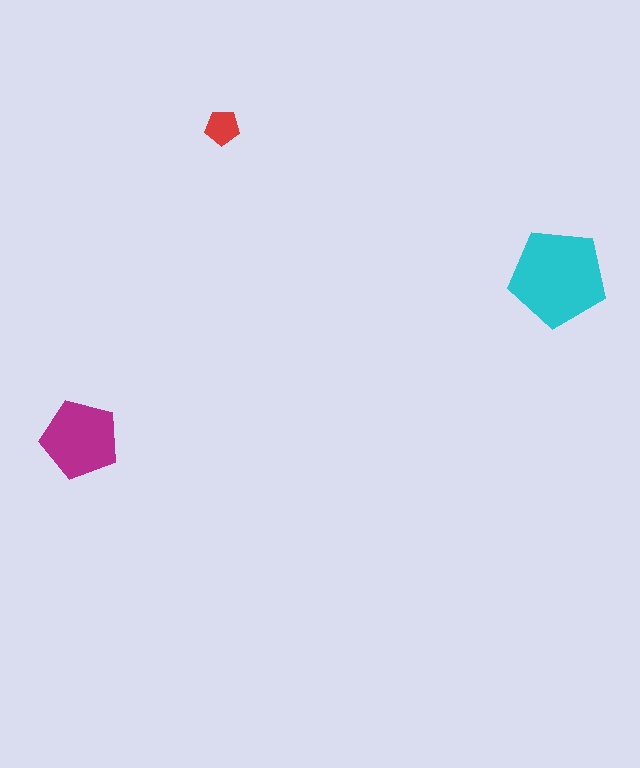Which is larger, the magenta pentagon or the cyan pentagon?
The cyan one.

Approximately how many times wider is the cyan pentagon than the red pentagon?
About 3 times wider.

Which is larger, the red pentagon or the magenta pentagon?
The magenta one.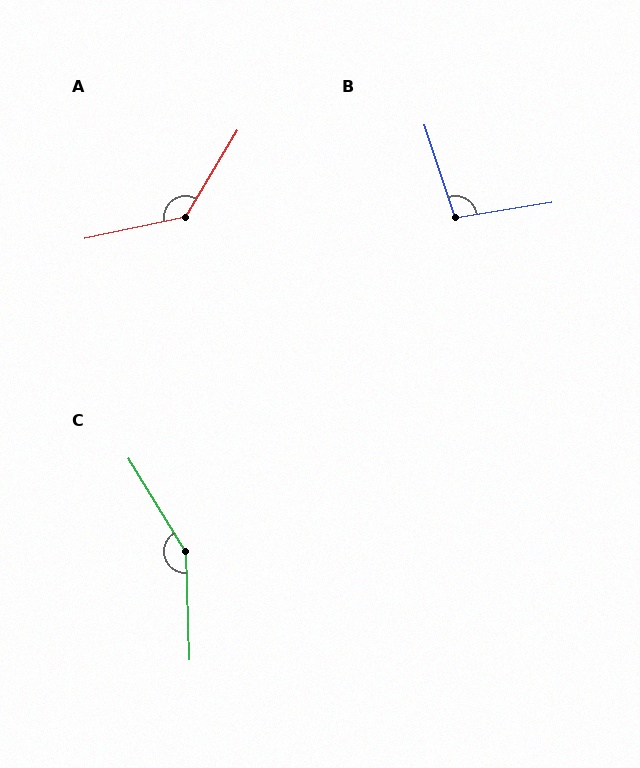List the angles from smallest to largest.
B (99°), A (133°), C (150°).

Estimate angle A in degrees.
Approximately 133 degrees.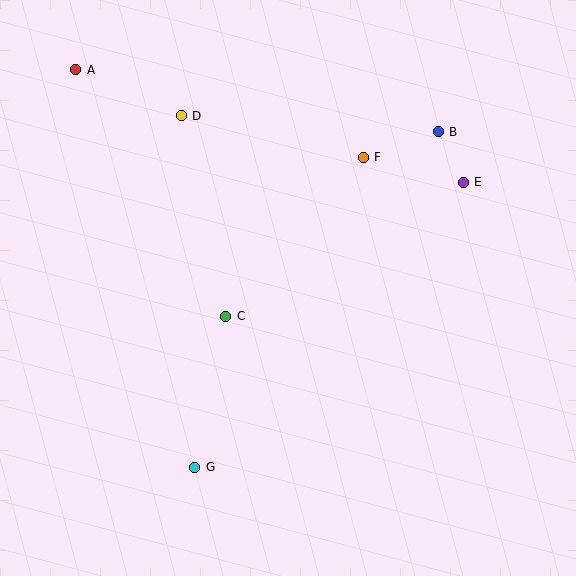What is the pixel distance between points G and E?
The distance between G and E is 391 pixels.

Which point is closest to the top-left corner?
Point A is closest to the top-left corner.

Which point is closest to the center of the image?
Point C at (226, 316) is closest to the center.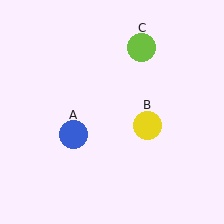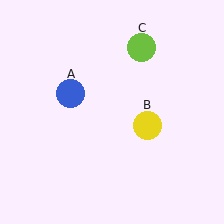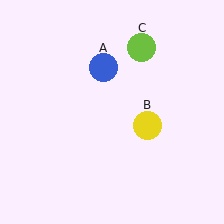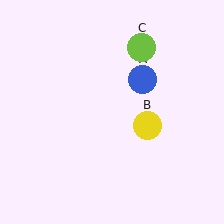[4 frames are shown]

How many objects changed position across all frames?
1 object changed position: blue circle (object A).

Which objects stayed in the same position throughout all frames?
Yellow circle (object B) and lime circle (object C) remained stationary.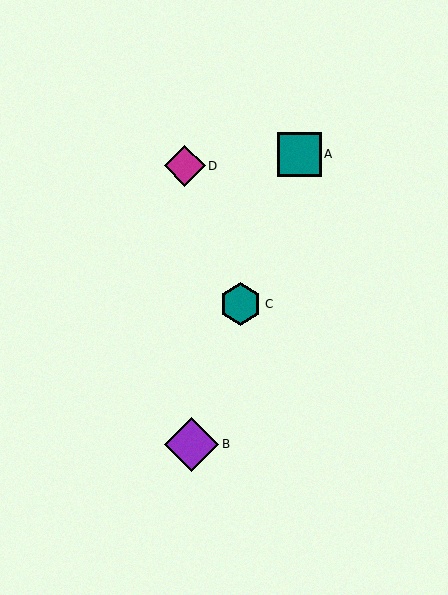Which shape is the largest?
The purple diamond (labeled B) is the largest.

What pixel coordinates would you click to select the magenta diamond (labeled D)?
Click at (185, 166) to select the magenta diamond D.